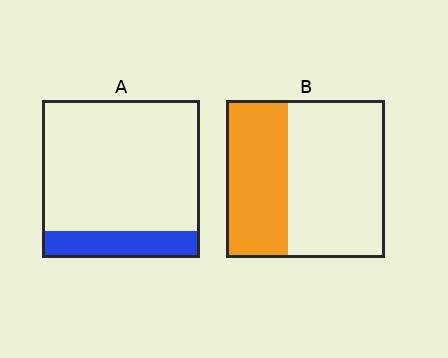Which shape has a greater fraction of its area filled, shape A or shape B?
Shape B.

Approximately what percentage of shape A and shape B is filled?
A is approximately 15% and B is approximately 40%.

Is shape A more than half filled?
No.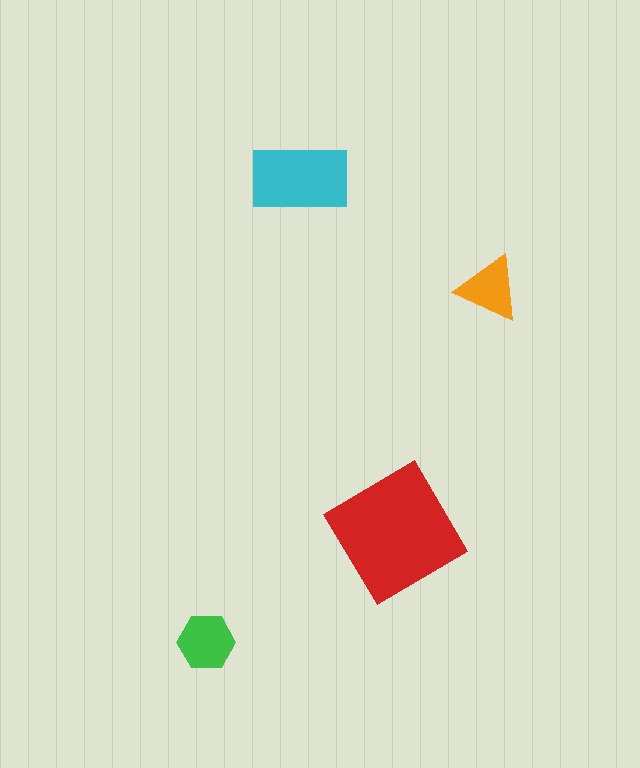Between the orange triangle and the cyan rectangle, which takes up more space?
The cyan rectangle.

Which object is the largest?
The red diamond.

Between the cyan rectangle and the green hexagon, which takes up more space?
The cyan rectangle.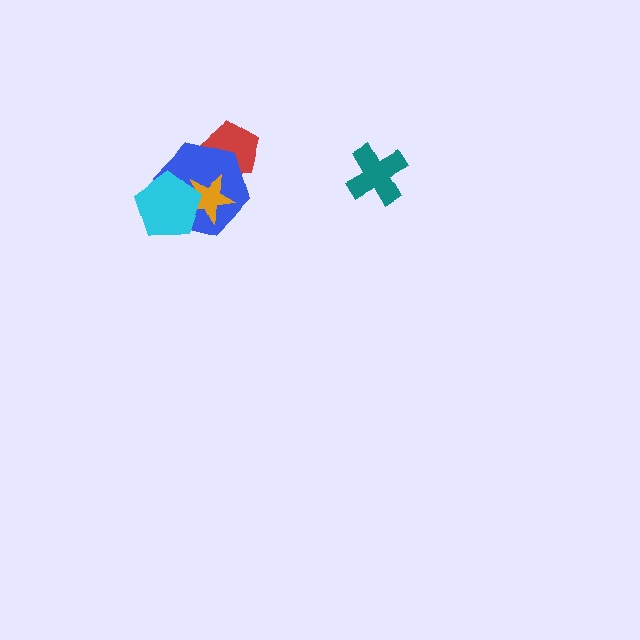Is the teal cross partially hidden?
No, no other shape covers it.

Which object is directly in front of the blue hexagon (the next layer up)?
The orange star is directly in front of the blue hexagon.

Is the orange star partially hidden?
Yes, it is partially covered by another shape.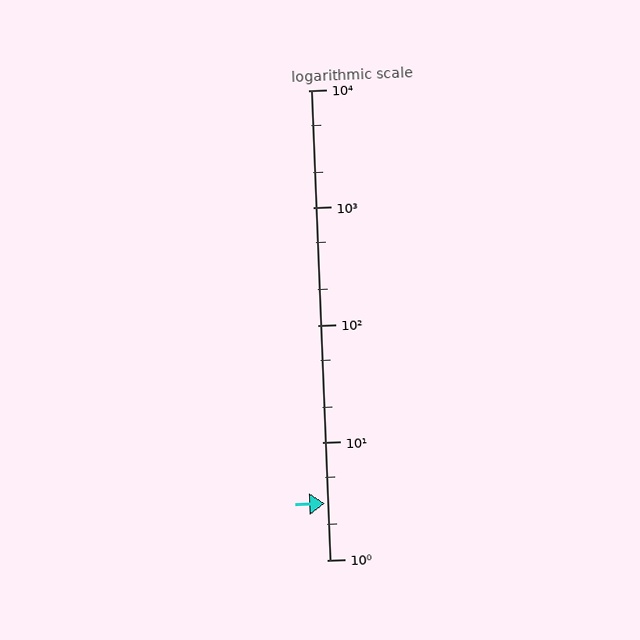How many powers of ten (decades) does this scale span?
The scale spans 4 decades, from 1 to 10000.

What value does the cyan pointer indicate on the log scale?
The pointer indicates approximately 3.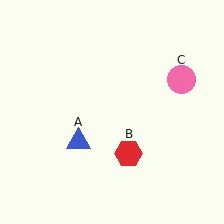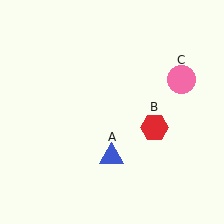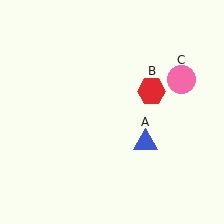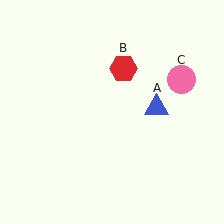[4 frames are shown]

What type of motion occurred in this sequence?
The blue triangle (object A), red hexagon (object B) rotated counterclockwise around the center of the scene.